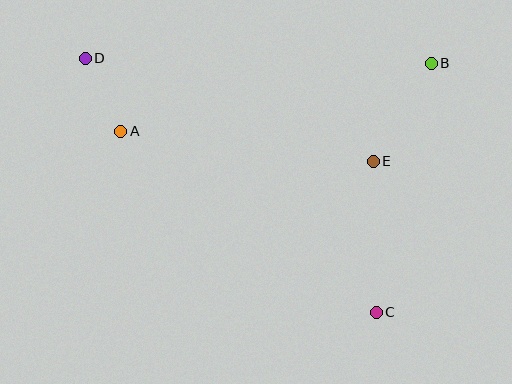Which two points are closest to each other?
Points A and D are closest to each other.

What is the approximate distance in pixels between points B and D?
The distance between B and D is approximately 346 pixels.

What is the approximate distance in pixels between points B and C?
The distance between B and C is approximately 255 pixels.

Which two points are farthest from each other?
Points C and D are farthest from each other.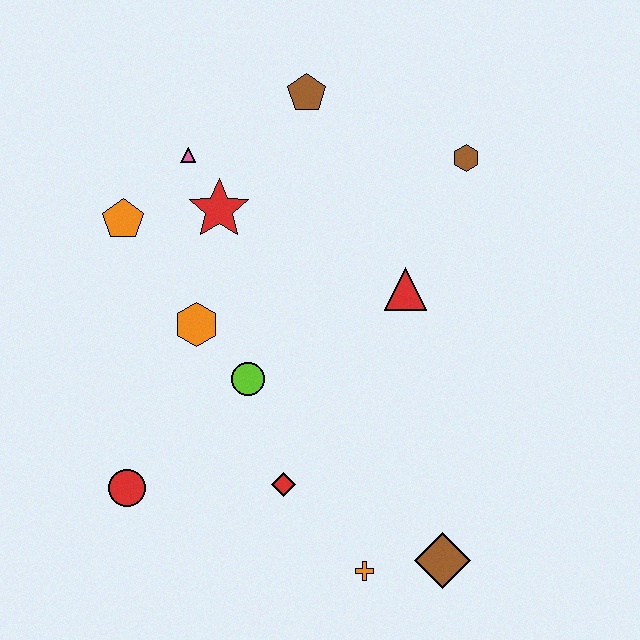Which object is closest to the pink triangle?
The red star is closest to the pink triangle.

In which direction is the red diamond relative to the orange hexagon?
The red diamond is below the orange hexagon.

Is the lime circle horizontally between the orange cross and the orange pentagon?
Yes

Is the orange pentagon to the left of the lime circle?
Yes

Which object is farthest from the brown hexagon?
The red circle is farthest from the brown hexagon.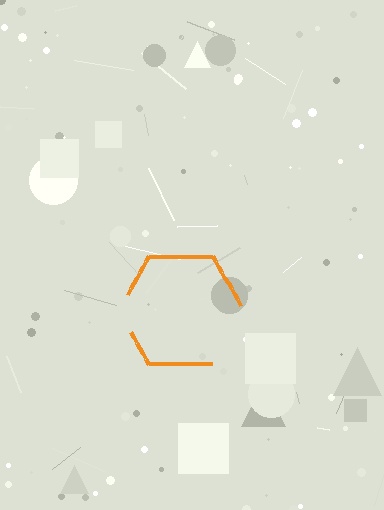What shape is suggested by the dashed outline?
The dashed outline suggests a hexagon.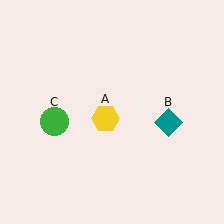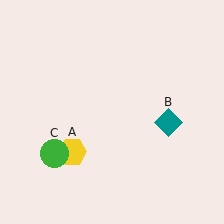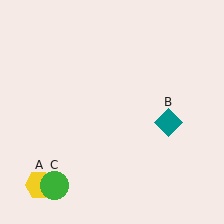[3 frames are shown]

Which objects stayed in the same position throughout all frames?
Teal diamond (object B) remained stationary.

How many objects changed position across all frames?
2 objects changed position: yellow hexagon (object A), green circle (object C).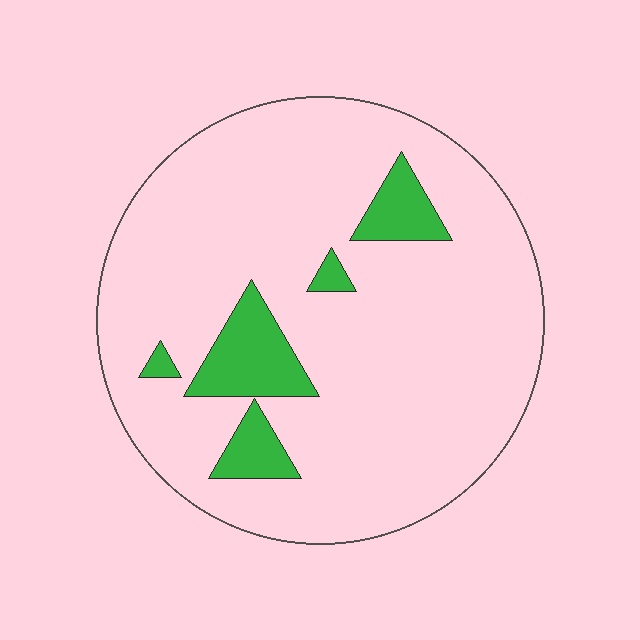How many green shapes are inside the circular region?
5.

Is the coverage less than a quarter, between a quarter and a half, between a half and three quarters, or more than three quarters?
Less than a quarter.